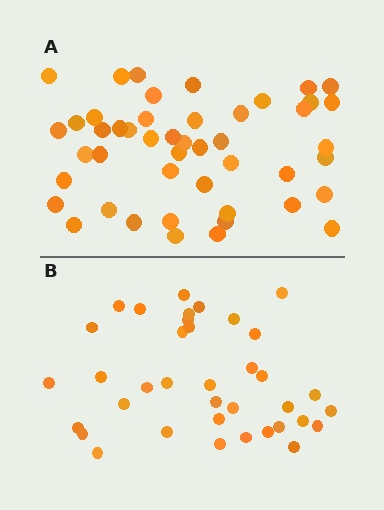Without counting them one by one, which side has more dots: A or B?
Region A (the top region) has more dots.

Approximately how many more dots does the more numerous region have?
Region A has roughly 10 or so more dots than region B.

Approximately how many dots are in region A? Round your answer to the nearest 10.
About 50 dots. (The exact count is 47, which rounds to 50.)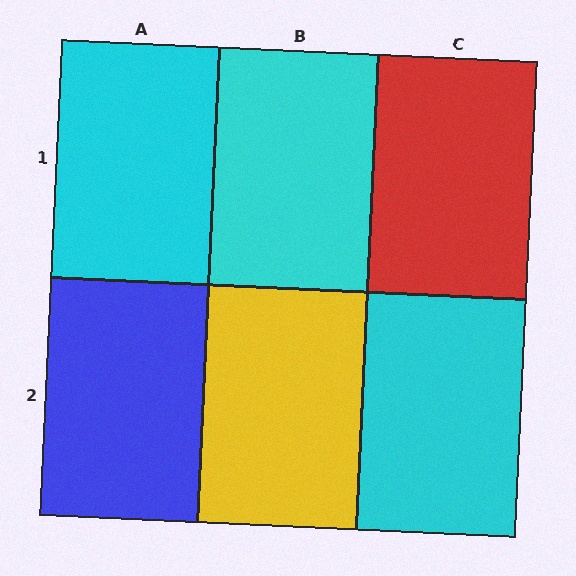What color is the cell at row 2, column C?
Cyan.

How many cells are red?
1 cell is red.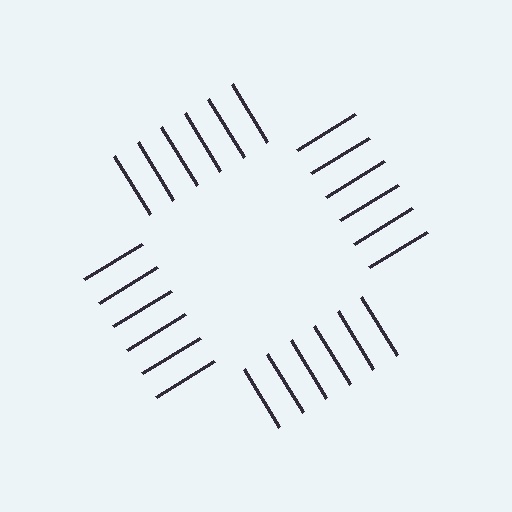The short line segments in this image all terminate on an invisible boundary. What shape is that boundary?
An illusory square — the line segments terminate on its edges but no continuous stroke is drawn.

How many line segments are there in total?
24 — 6 along each of the 4 edges.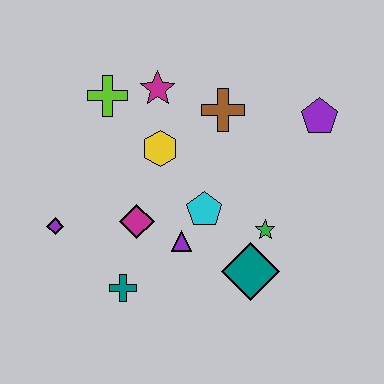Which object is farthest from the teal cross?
The purple pentagon is farthest from the teal cross.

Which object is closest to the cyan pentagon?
The purple triangle is closest to the cyan pentagon.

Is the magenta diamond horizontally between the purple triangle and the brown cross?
No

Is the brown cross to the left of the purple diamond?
No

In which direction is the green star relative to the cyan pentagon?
The green star is to the right of the cyan pentagon.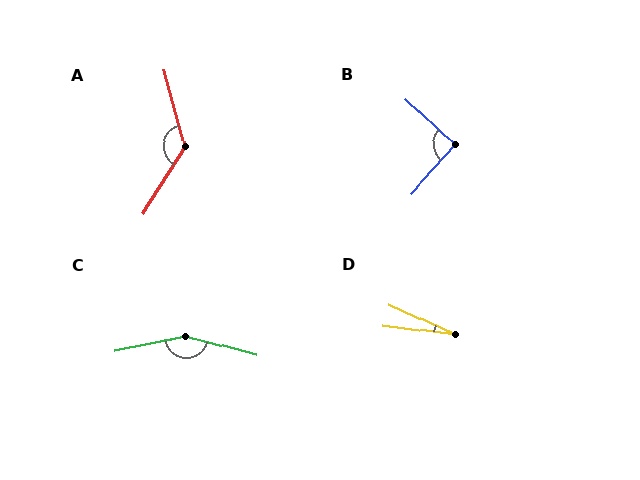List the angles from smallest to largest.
D (17°), B (91°), A (133°), C (153°).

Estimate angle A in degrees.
Approximately 133 degrees.